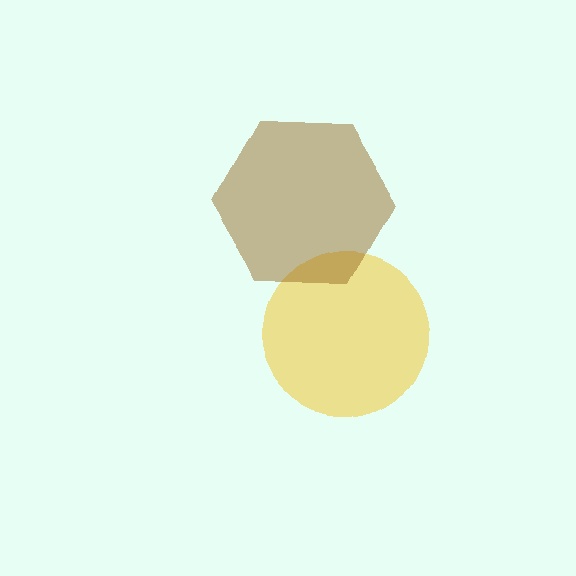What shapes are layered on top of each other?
The layered shapes are: a yellow circle, a brown hexagon.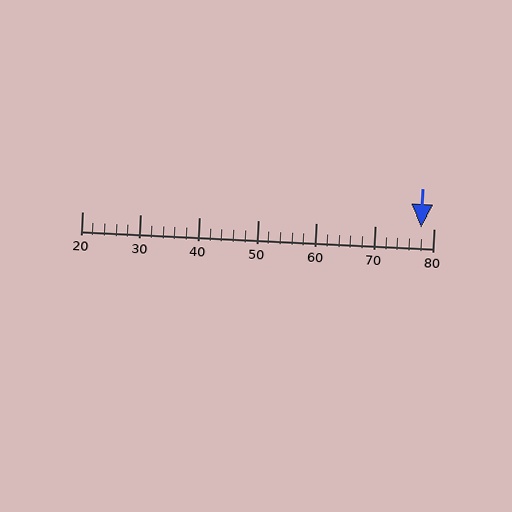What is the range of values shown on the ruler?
The ruler shows values from 20 to 80.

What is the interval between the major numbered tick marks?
The major tick marks are spaced 10 units apart.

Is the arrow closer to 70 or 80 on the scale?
The arrow is closer to 80.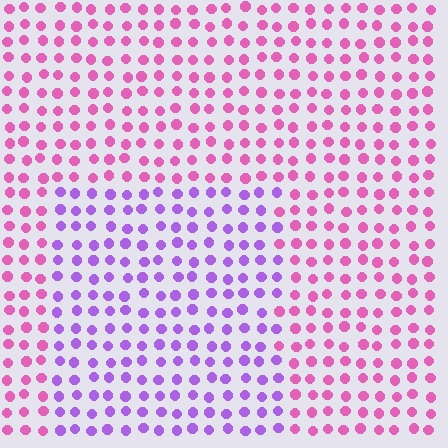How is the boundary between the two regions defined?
The boundary is defined purely by a slight shift in hue (about 45 degrees). Spacing, size, and orientation are identical on both sides.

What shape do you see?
I see a rectangle.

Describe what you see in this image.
The image is filled with small pink elements in a uniform arrangement. A rectangle-shaped region is visible where the elements are tinted to a slightly different hue, forming a subtle color boundary.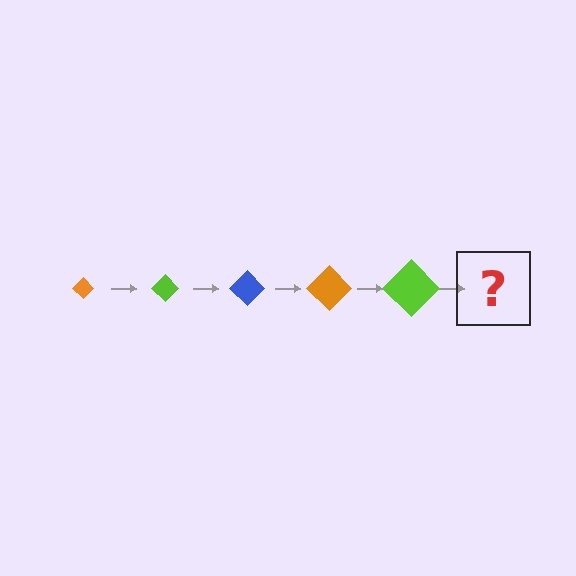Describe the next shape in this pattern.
It should be a blue diamond, larger than the previous one.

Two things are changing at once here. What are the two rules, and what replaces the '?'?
The two rules are that the diamond grows larger each step and the color cycles through orange, lime, and blue. The '?' should be a blue diamond, larger than the previous one.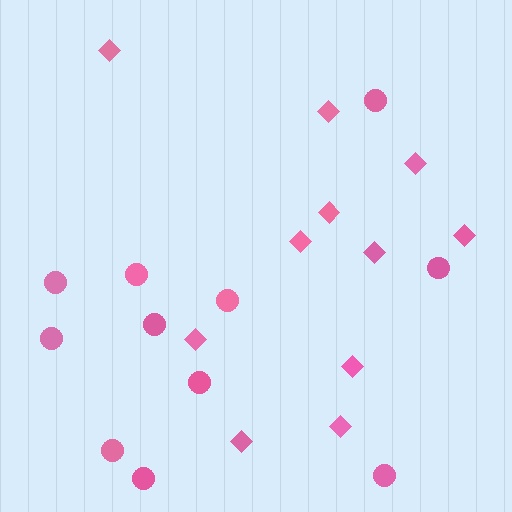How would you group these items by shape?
There are 2 groups: one group of circles (11) and one group of diamonds (11).